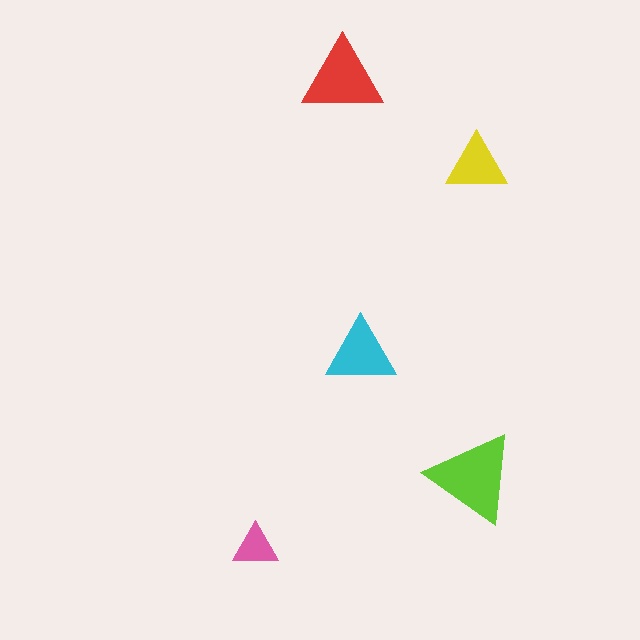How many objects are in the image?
There are 5 objects in the image.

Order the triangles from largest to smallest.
the lime one, the red one, the cyan one, the yellow one, the pink one.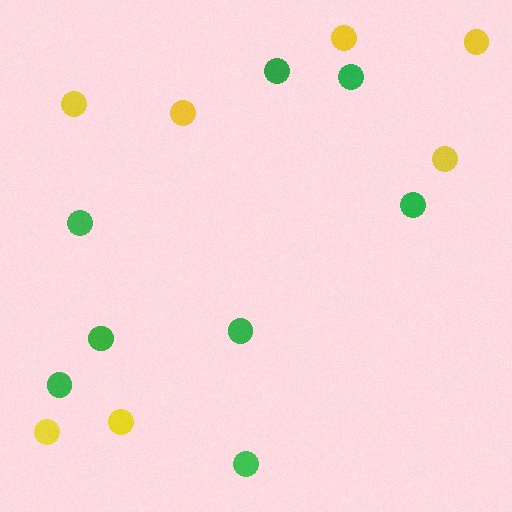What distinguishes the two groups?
There are 2 groups: one group of yellow circles (7) and one group of green circles (8).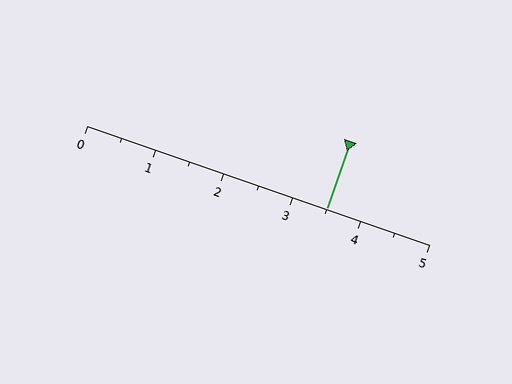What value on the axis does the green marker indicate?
The marker indicates approximately 3.5.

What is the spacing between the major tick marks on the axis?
The major ticks are spaced 1 apart.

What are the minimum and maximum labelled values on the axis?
The axis runs from 0 to 5.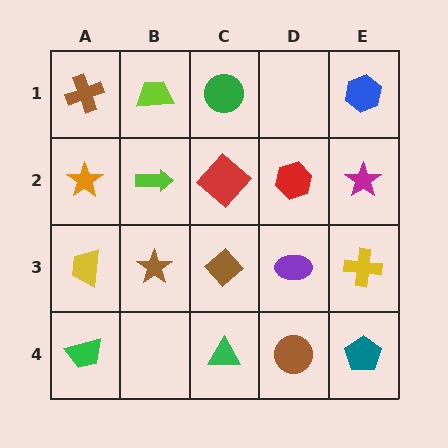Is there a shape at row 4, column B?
No, that cell is empty.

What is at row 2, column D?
A red hexagon.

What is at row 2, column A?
An orange star.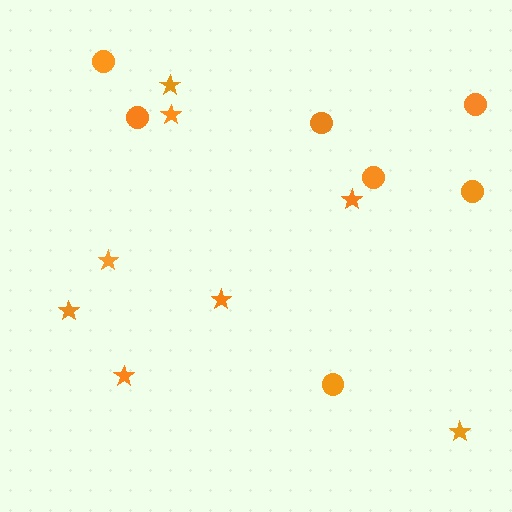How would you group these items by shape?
There are 2 groups: one group of stars (8) and one group of circles (7).